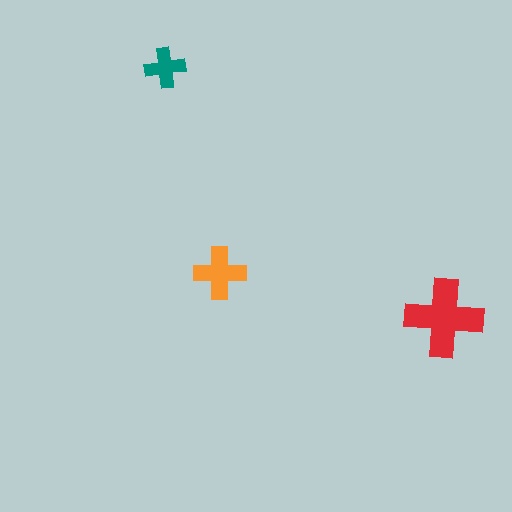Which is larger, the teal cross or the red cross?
The red one.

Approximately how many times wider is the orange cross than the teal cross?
About 1.5 times wider.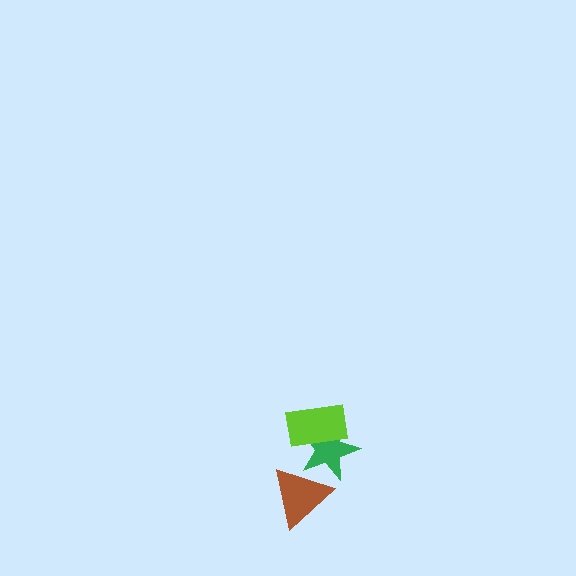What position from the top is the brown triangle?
The brown triangle is 3rd from the top.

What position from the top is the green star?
The green star is 2nd from the top.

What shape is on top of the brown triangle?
The green star is on top of the brown triangle.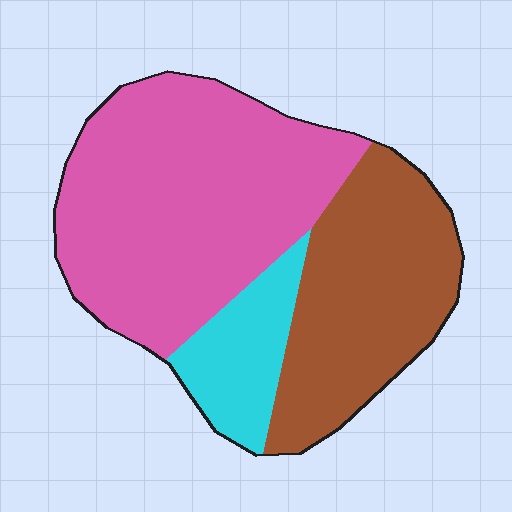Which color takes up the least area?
Cyan, at roughly 15%.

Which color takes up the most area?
Pink, at roughly 55%.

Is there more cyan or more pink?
Pink.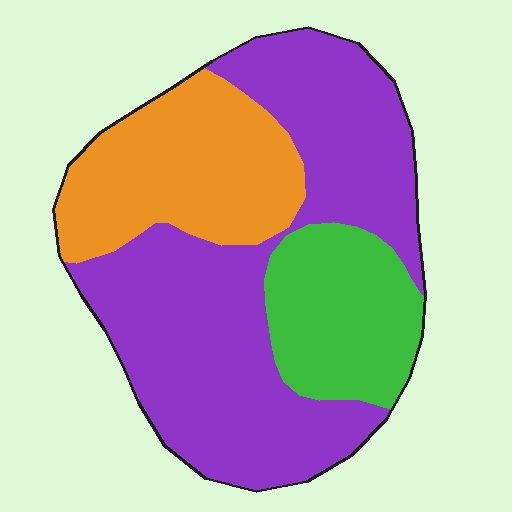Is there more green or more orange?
Orange.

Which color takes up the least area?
Green, at roughly 20%.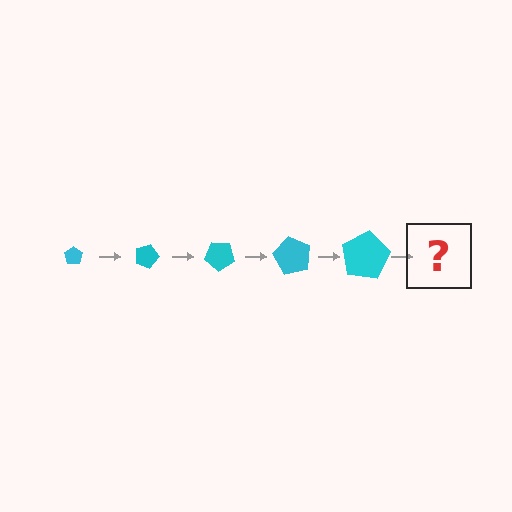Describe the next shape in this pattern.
It should be a pentagon, larger than the previous one and rotated 100 degrees from the start.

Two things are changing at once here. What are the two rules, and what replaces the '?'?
The two rules are that the pentagon grows larger each step and it rotates 20 degrees each step. The '?' should be a pentagon, larger than the previous one and rotated 100 degrees from the start.